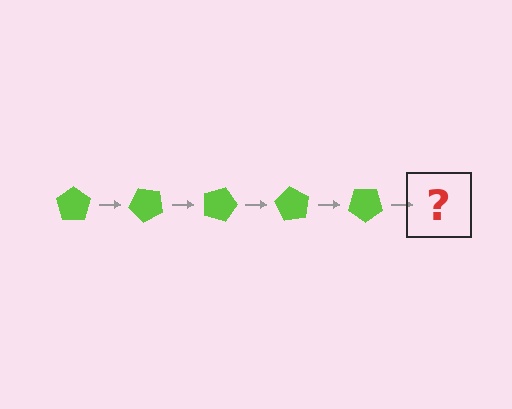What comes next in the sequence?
The next element should be a lime pentagon rotated 225 degrees.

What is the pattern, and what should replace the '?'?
The pattern is that the pentagon rotates 45 degrees each step. The '?' should be a lime pentagon rotated 225 degrees.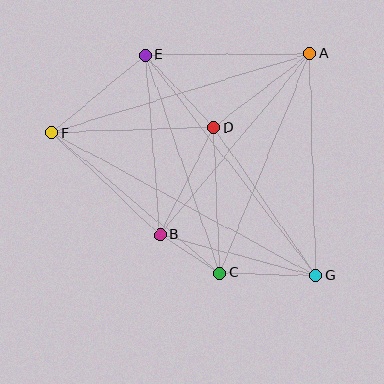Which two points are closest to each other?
Points B and C are closest to each other.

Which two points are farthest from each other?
Points F and G are farthest from each other.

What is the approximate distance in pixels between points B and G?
The distance between B and G is approximately 161 pixels.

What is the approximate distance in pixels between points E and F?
The distance between E and F is approximately 122 pixels.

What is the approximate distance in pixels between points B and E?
The distance between B and E is approximately 181 pixels.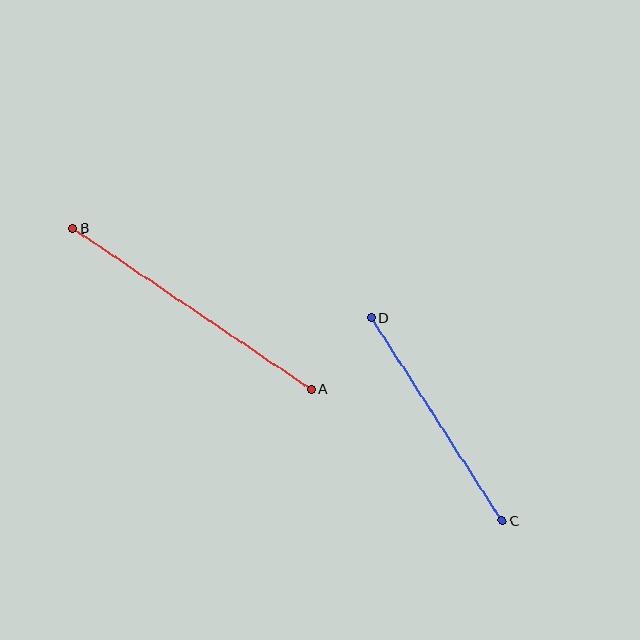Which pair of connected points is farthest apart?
Points A and B are farthest apart.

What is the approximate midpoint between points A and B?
The midpoint is at approximately (192, 309) pixels.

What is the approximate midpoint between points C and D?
The midpoint is at approximately (437, 419) pixels.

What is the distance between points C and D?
The distance is approximately 242 pixels.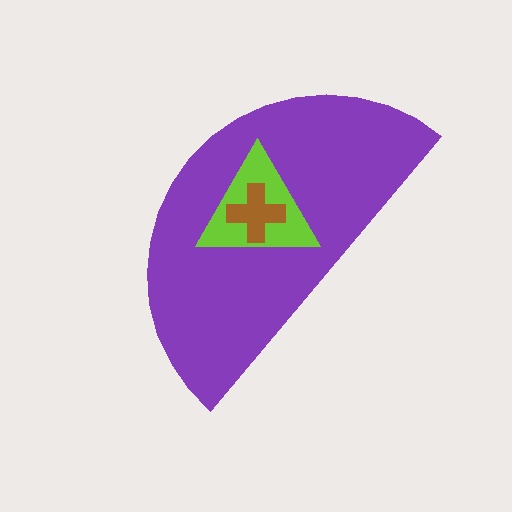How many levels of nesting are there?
3.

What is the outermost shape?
The purple semicircle.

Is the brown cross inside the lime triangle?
Yes.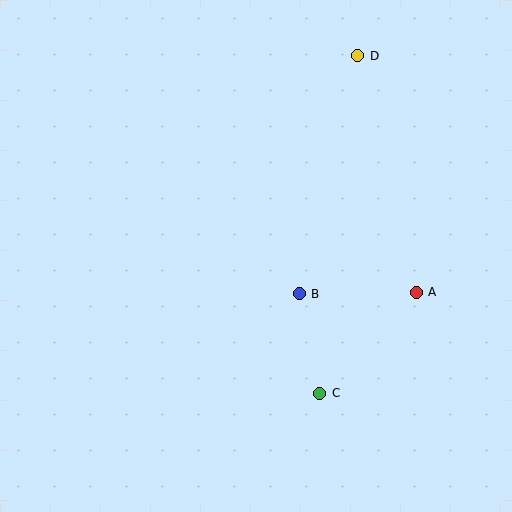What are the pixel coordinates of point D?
Point D is at (358, 56).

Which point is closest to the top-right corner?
Point D is closest to the top-right corner.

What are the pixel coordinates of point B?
Point B is at (299, 294).